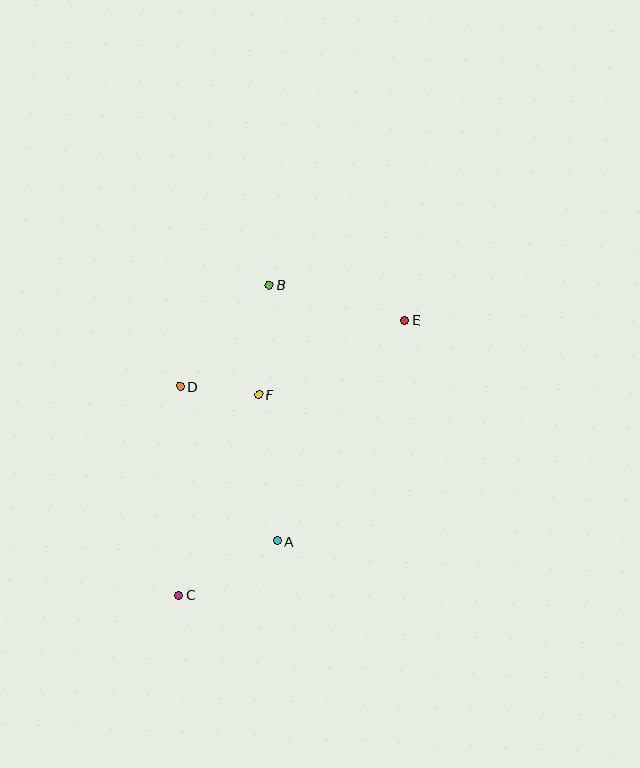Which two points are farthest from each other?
Points C and E are farthest from each other.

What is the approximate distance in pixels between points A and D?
The distance between A and D is approximately 182 pixels.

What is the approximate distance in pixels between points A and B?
The distance between A and B is approximately 256 pixels.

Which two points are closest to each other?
Points D and F are closest to each other.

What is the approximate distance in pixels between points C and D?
The distance between C and D is approximately 209 pixels.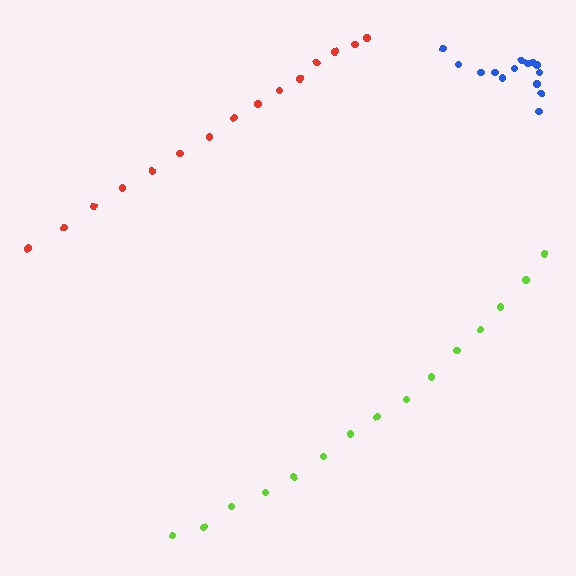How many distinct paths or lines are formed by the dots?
There are 3 distinct paths.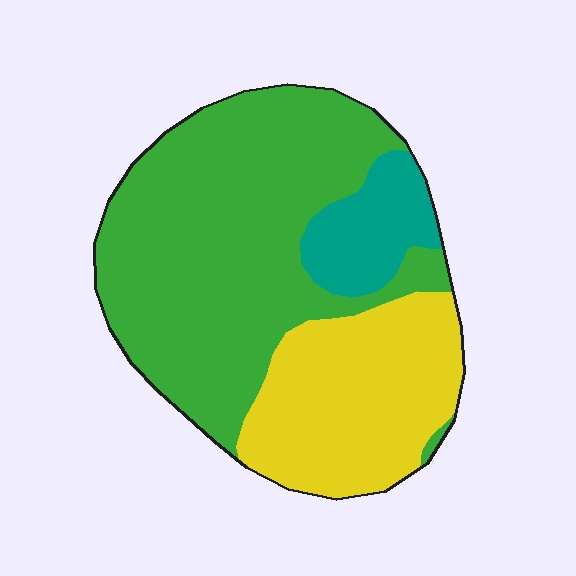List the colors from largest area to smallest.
From largest to smallest: green, yellow, teal.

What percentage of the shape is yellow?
Yellow covers 30% of the shape.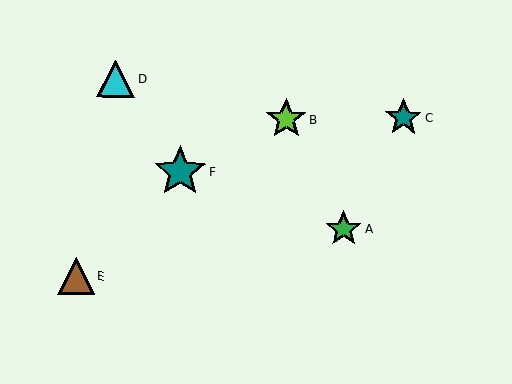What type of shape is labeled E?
Shape E is a brown triangle.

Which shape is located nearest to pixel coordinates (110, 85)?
The cyan triangle (labeled D) at (116, 79) is nearest to that location.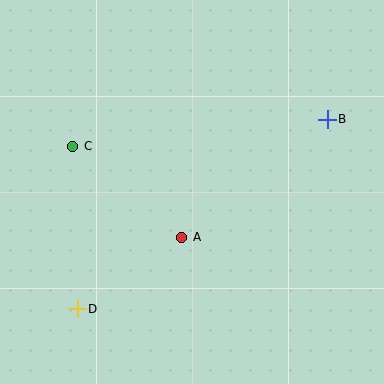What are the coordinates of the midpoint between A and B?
The midpoint between A and B is at (255, 178).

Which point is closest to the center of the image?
Point A at (182, 237) is closest to the center.